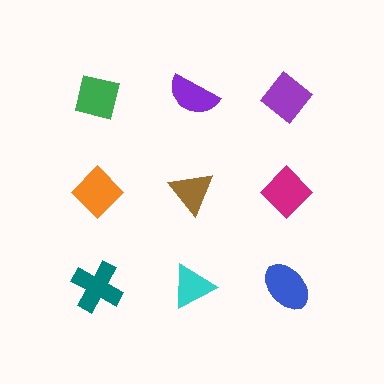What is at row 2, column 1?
An orange diamond.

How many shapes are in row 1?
3 shapes.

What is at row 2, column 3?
A magenta diamond.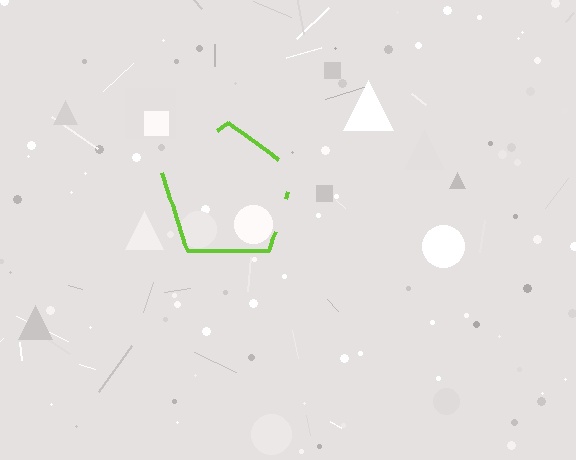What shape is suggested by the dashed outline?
The dashed outline suggests a pentagon.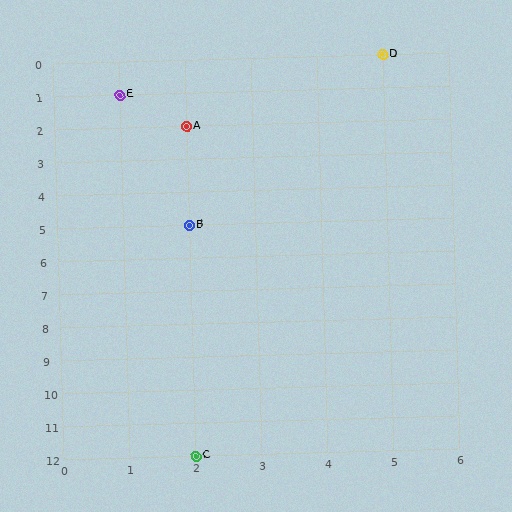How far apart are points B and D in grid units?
Points B and D are 3 columns and 5 rows apart (about 5.8 grid units diagonally).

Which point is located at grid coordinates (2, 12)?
Point C is at (2, 12).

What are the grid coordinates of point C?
Point C is at grid coordinates (2, 12).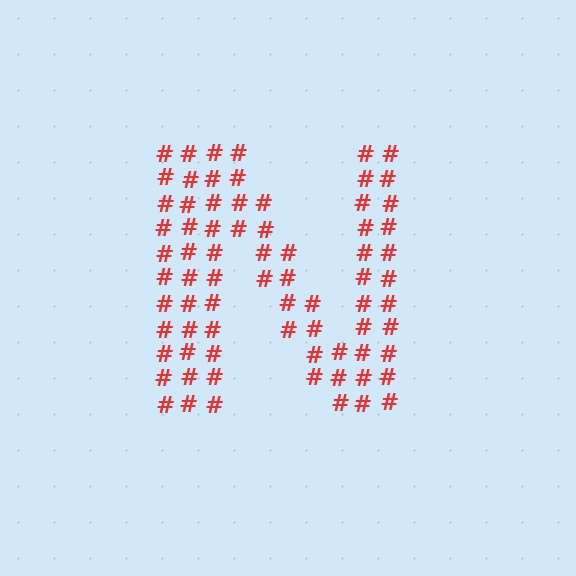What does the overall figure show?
The overall figure shows the letter N.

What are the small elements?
The small elements are hash symbols.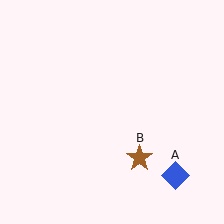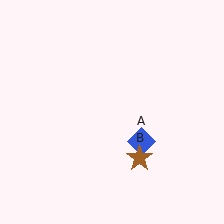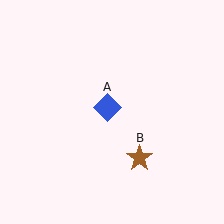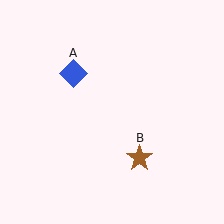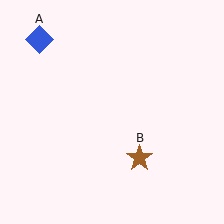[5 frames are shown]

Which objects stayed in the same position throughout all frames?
Brown star (object B) remained stationary.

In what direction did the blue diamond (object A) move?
The blue diamond (object A) moved up and to the left.